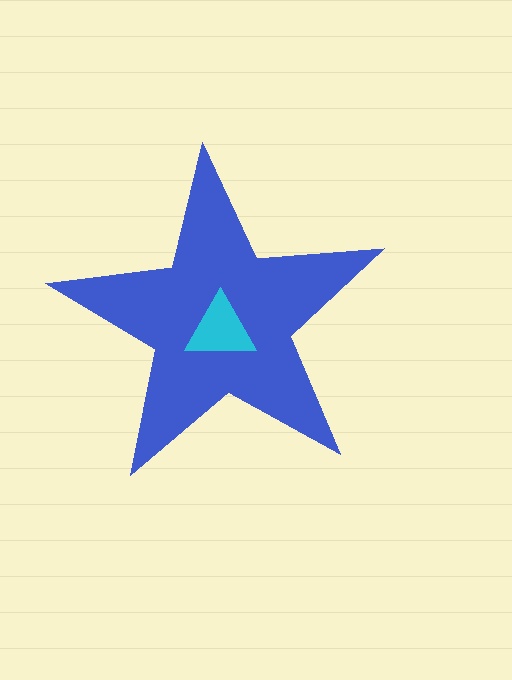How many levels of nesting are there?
2.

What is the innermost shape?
The cyan triangle.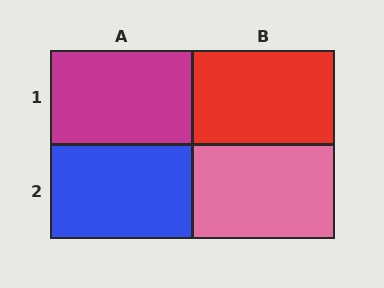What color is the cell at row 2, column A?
Blue.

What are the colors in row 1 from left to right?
Magenta, red.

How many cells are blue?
1 cell is blue.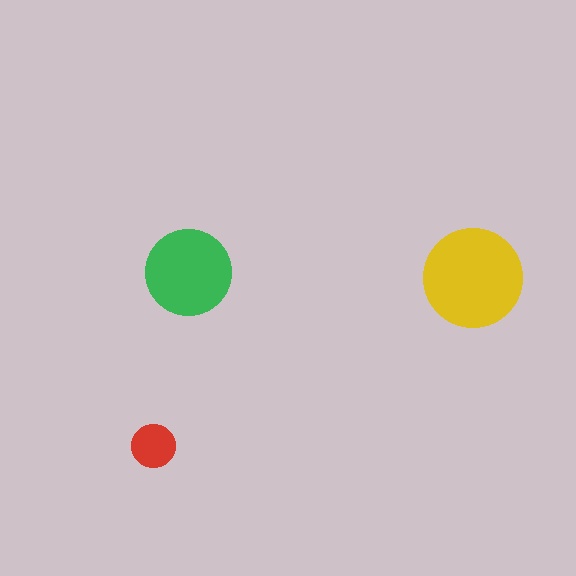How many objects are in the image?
There are 3 objects in the image.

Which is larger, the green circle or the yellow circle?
The yellow one.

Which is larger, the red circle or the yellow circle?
The yellow one.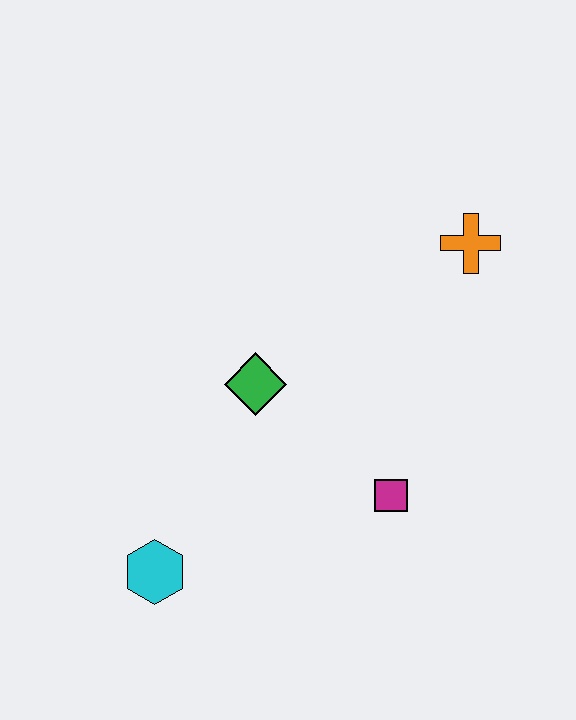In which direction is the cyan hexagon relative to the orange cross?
The cyan hexagon is below the orange cross.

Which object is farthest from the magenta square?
The orange cross is farthest from the magenta square.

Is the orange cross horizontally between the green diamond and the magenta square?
No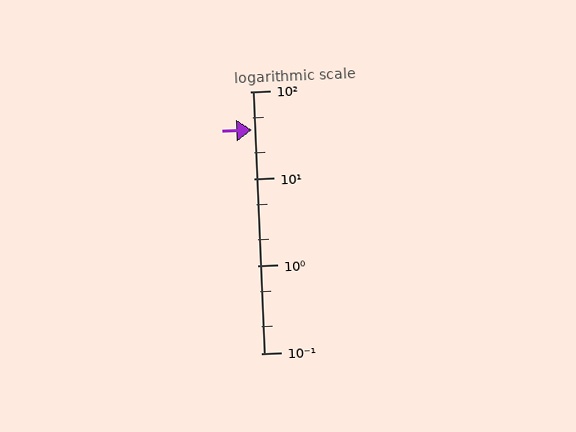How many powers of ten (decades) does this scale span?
The scale spans 3 decades, from 0.1 to 100.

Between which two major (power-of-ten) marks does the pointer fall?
The pointer is between 10 and 100.